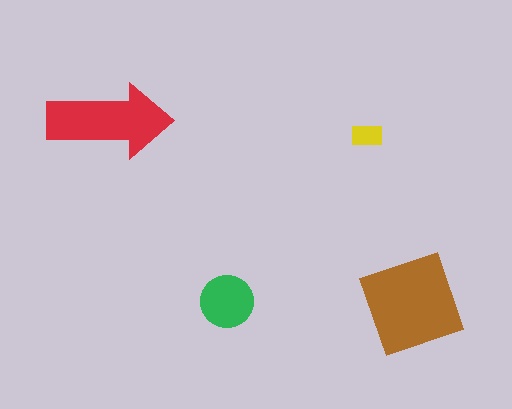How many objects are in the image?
There are 4 objects in the image.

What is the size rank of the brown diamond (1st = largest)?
1st.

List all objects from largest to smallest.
The brown diamond, the red arrow, the green circle, the yellow rectangle.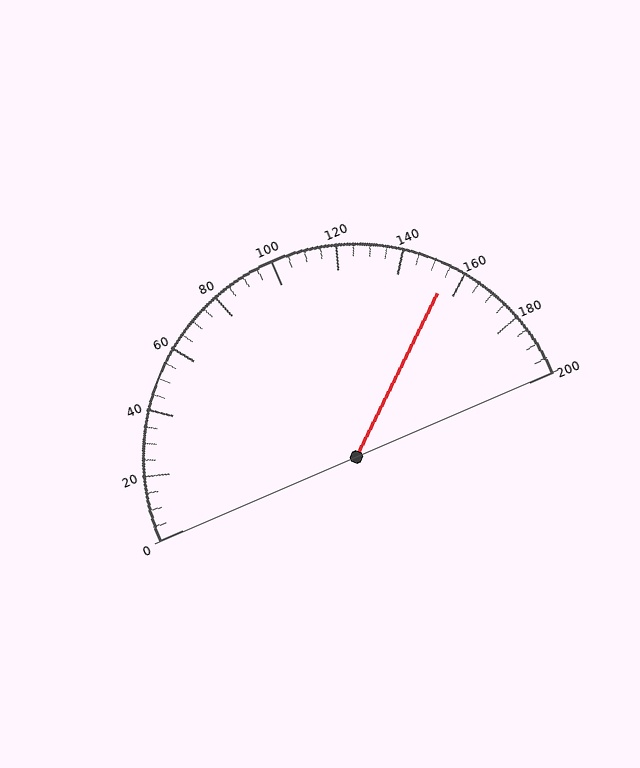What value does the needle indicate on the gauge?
The needle indicates approximately 155.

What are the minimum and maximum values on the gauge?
The gauge ranges from 0 to 200.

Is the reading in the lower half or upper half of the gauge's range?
The reading is in the upper half of the range (0 to 200).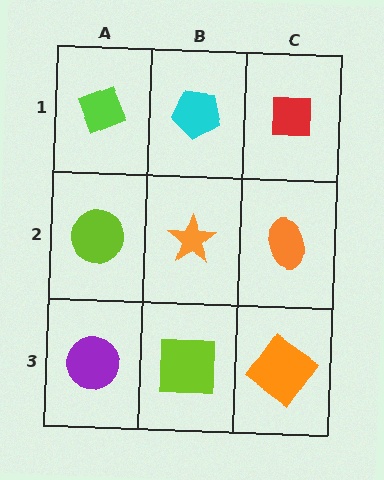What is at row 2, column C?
An orange ellipse.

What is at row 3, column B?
A lime square.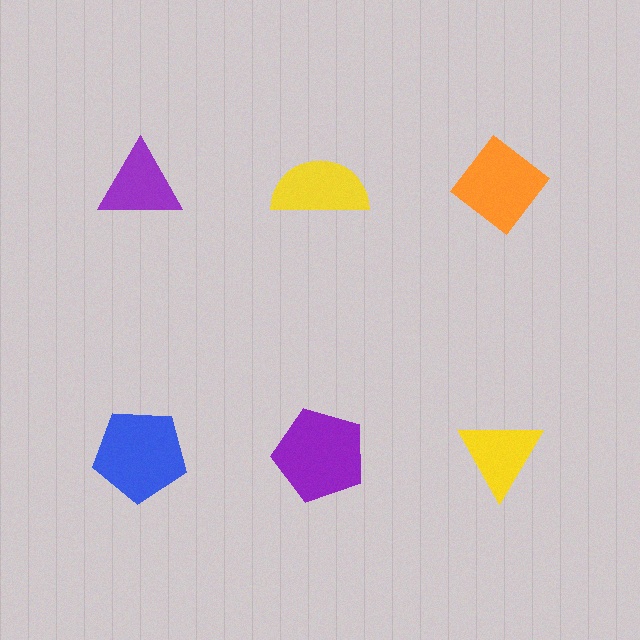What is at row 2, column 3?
A yellow triangle.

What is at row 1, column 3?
An orange diamond.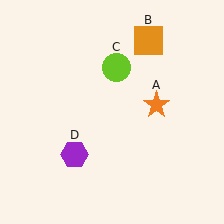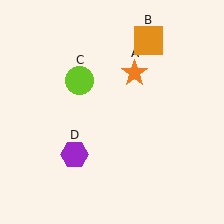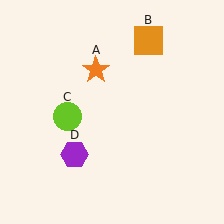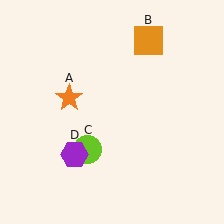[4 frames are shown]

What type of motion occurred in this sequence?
The orange star (object A), lime circle (object C) rotated counterclockwise around the center of the scene.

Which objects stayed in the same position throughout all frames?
Orange square (object B) and purple hexagon (object D) remained stationary.